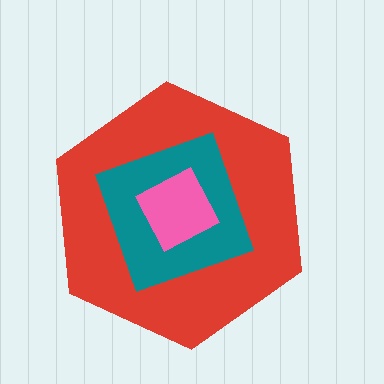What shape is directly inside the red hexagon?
The teal diamond.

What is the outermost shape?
The red hexagon.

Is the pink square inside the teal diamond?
Yes.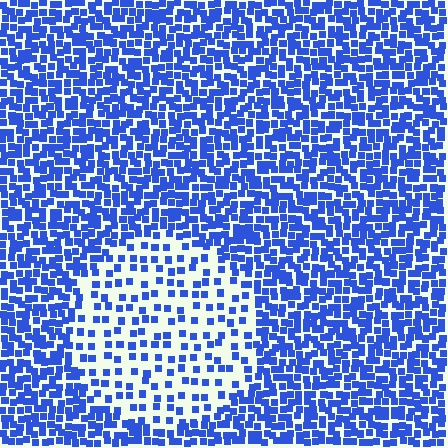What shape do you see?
I see a circle.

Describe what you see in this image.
The image contains small blue elements arranged at two different densities. A circle-shaped region is visible where the elements are less densely packed than the surrounding area.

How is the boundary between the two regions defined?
The boundary is defined by a change in element density (approximately 2.5x ratio). All elements are the same color, size, and shape.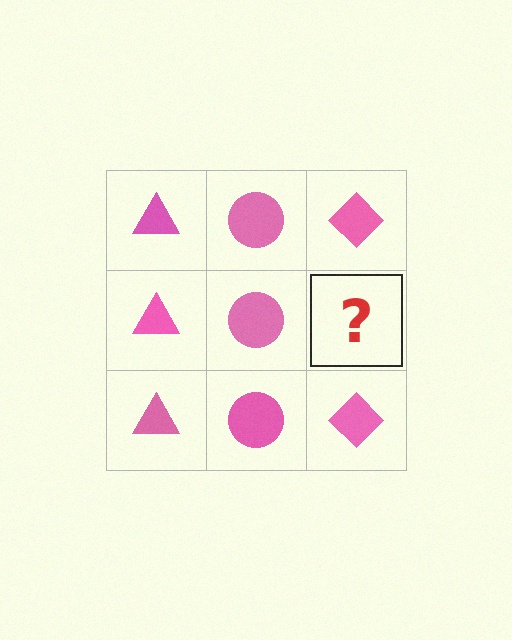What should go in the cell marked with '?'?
The missing cell should contain a pink diamond.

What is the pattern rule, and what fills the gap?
The rule is that each column has a consistent shape. The gap should be filled with a pink diamond.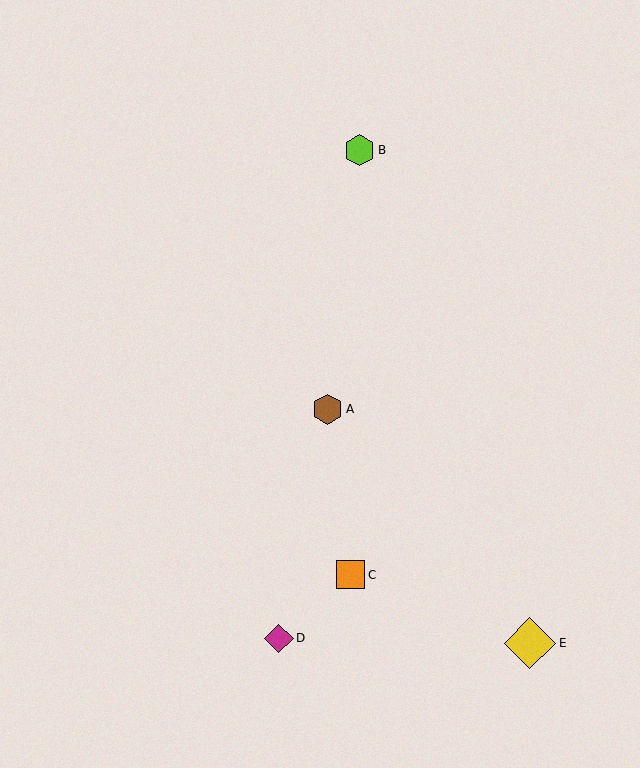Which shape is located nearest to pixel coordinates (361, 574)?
The orange square (labeled C) at (350, 575) is nearest to that location.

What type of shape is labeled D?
Shape D is a magenta diamond.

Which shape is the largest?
The yellow diamond (labeled E) is the largest.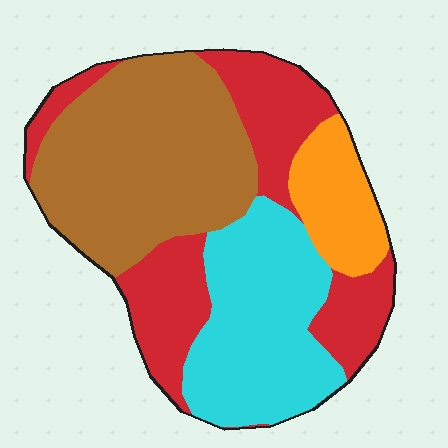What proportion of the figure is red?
Red covers 29% of the figure.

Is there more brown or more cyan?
Brown.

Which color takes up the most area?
Brown, at roughly 35%.